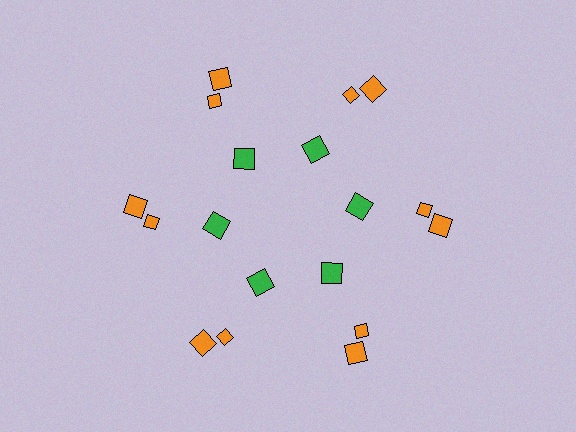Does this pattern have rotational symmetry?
Yes, this pattern has 6-fold rotational symmetry. It looks the same after rotating 60 degrees around the center.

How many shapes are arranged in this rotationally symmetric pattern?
There are 18 shapes, arranged in 6 groups of 3.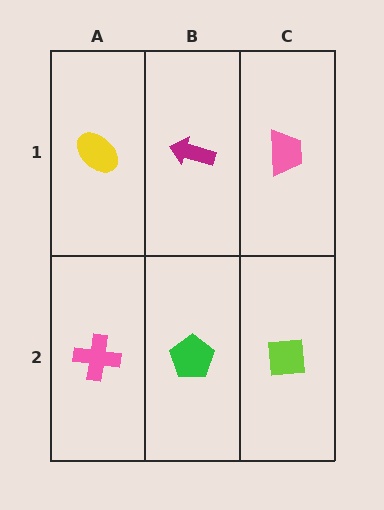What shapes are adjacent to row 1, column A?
A pink cross (row 2, column A), a magenta arrow (row 1, column B).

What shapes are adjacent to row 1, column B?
A green pentagon (row 2, column B), a yellow ellipse (row 1, column A), a pink trapezoid (row 1, column C).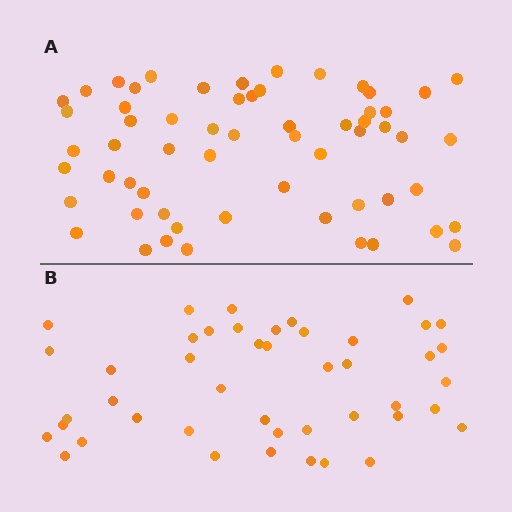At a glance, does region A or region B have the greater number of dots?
Region A (the top region) has more dots.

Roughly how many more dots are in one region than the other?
Region A has approximately 15 more dots than region B.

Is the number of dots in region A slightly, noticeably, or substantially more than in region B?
Region A has noticeably more, but not dramatically so. The ratio is roughly 1.3 to 1.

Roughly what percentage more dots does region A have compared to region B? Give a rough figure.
About 35% more.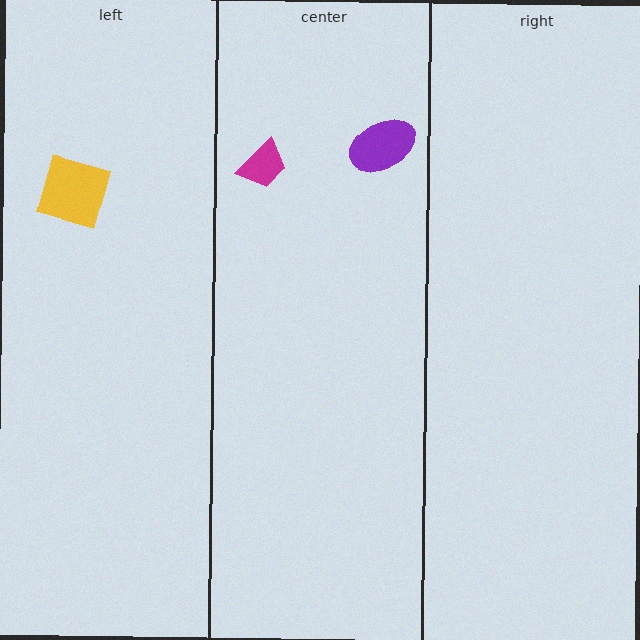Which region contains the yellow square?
The left region.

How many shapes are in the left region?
1.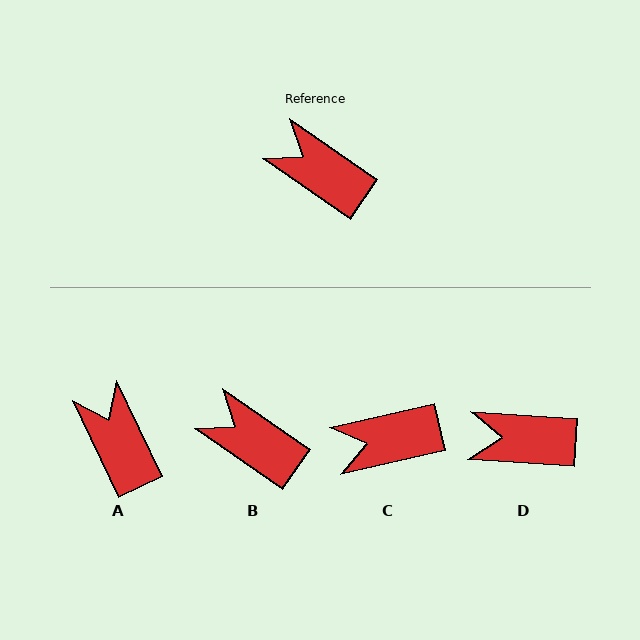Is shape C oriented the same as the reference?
No, it is off by about 47 degrees.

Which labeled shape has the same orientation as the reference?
B.